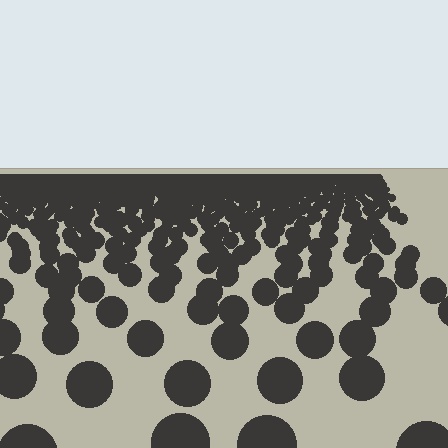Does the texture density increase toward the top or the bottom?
Density increases toward the top.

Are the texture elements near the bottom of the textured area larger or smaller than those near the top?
Larger. Near the bottom, elements are closer to the viewer and appear at a bigger on-screen size.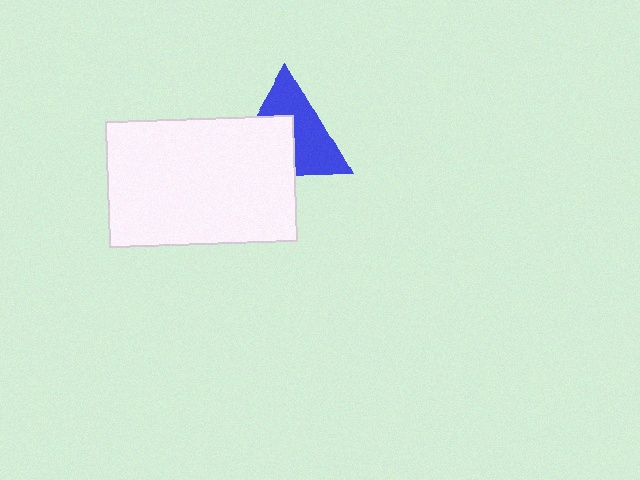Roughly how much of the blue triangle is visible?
About half of it is visible (roughly 55%).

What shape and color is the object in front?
The object in front is a white rectangle.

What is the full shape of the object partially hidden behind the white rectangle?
The partially hidden object is a blue triangle.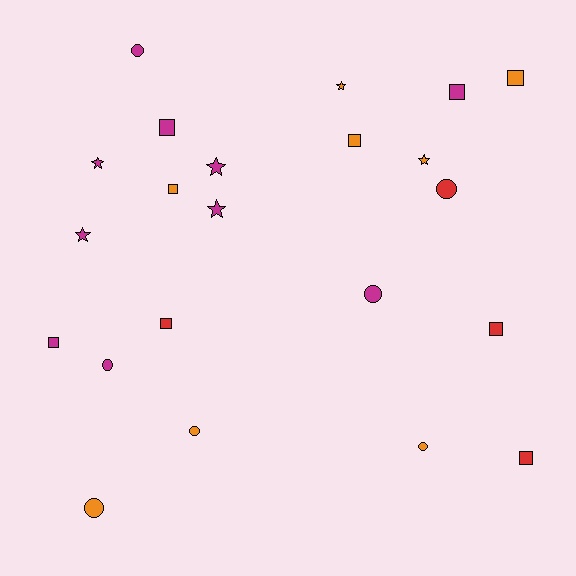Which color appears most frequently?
Magenta, with 10 objects.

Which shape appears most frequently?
Square, with 9 objects.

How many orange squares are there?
There are 3 orange squares.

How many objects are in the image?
There are 22 objects.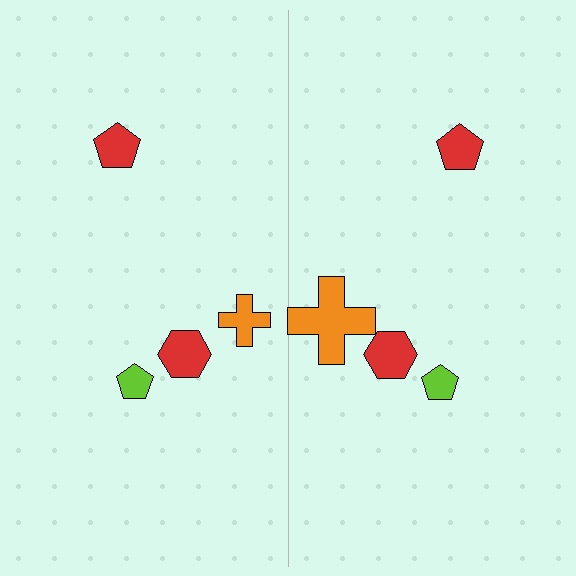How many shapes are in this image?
There are 8 shapes in this image.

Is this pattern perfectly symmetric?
No, the pattern is not perfectly symmetric. The orange cross on the right side has a different size than its mirror counterpart.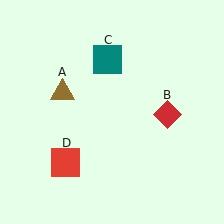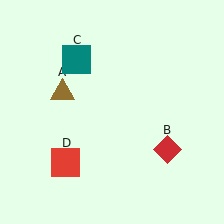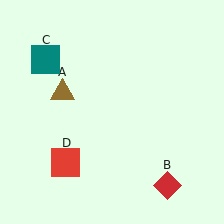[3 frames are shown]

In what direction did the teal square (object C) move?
The teal square (object C) moved left.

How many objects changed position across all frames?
2 objects changed position: red diamond (object B), teal square (object C).